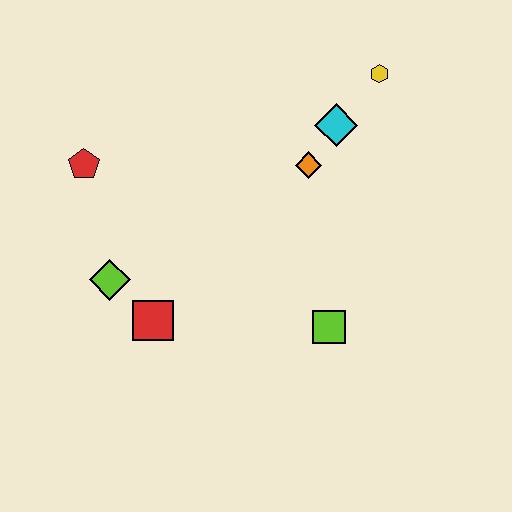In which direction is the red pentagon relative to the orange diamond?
The red pentagon is to the left of the orange diamond.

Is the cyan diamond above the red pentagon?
Yes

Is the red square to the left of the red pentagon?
No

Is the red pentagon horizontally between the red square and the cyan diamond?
No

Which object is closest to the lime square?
The orange diamond is closest to the lime square.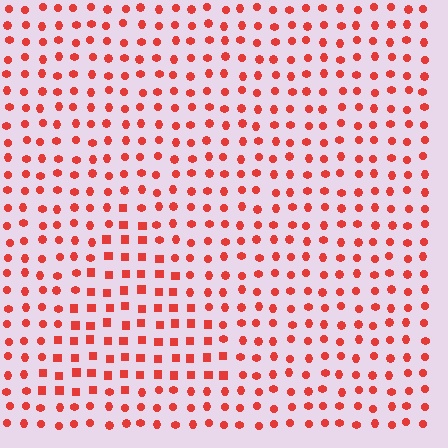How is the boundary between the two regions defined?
The boundary is defined by a change in element shape: squares inside vs. circles outside. All elements share the same color and spacing.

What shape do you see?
I see a triangle.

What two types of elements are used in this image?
The image uses squares inside the triangle region and circles outside it.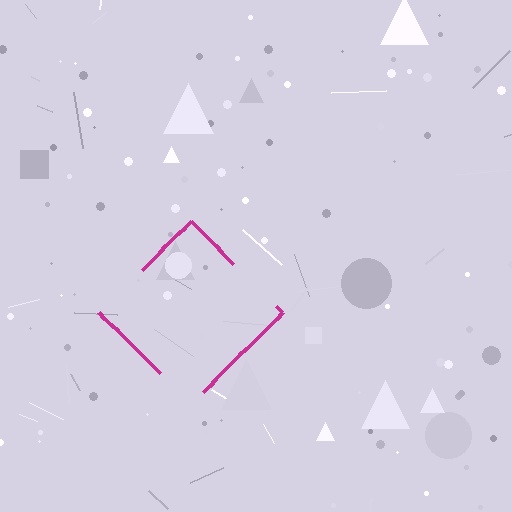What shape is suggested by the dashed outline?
The dashed outline suggests a diamond.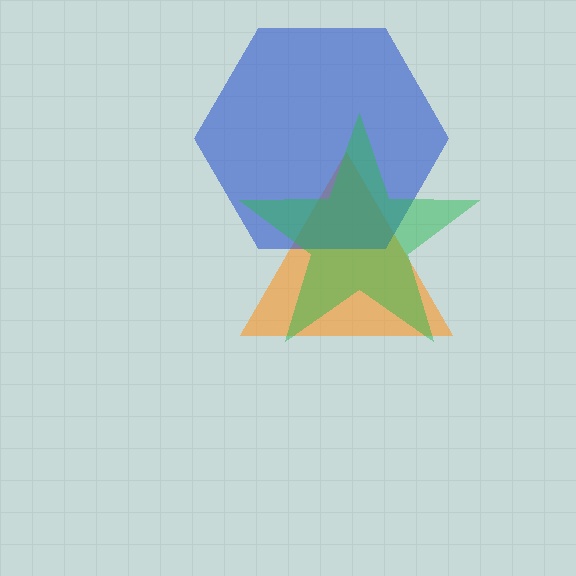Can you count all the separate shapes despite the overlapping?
Yes, there are 3 separate shapes.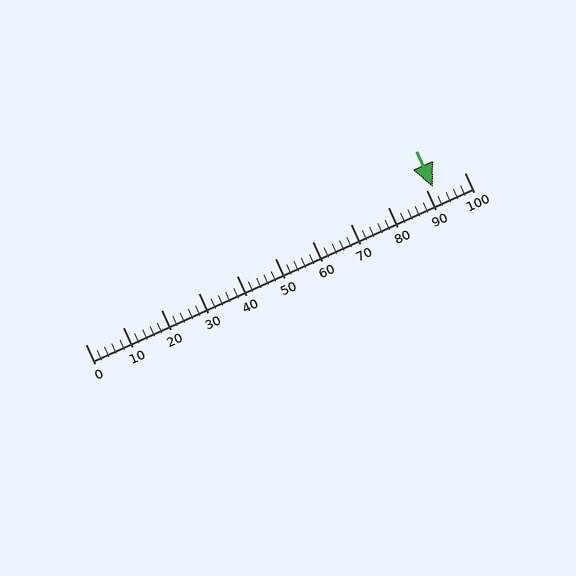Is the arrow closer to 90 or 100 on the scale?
The arrow is closer to 90.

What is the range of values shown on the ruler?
The ruler shows values from 0 to 100.